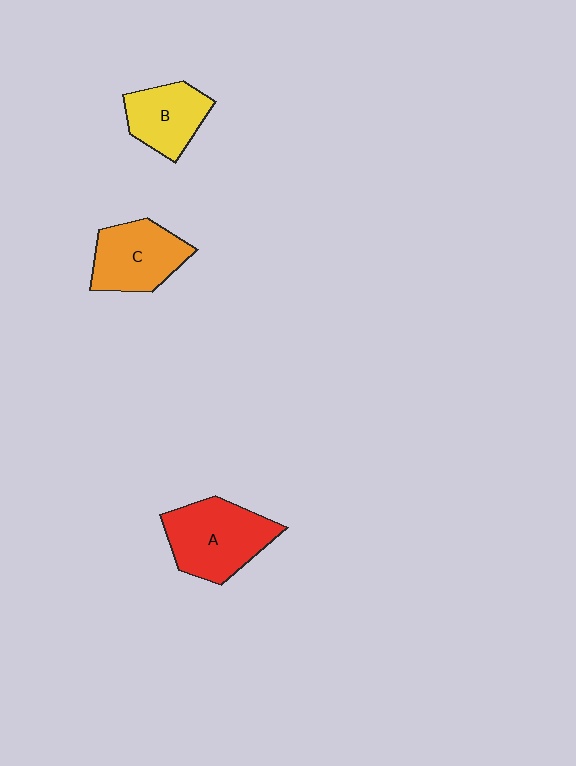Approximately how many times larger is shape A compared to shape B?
Approximately 1.5 times.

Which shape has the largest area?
Shape A (red).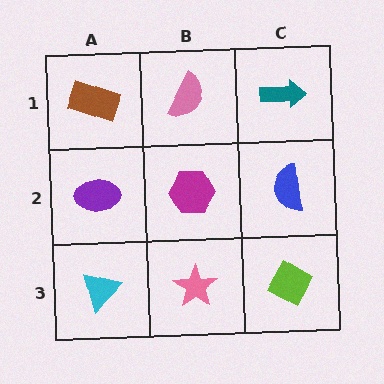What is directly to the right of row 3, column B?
A lime diamond.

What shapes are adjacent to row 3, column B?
A magenta hexagon (row 2, column B), a cyan triangle (row 3, column A), a lime diamond (row 3, column C).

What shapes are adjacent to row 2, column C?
A teal arrow (row 1, column C), a lime diamond (row 3, column C), a magenta hexagon (row 2, column B).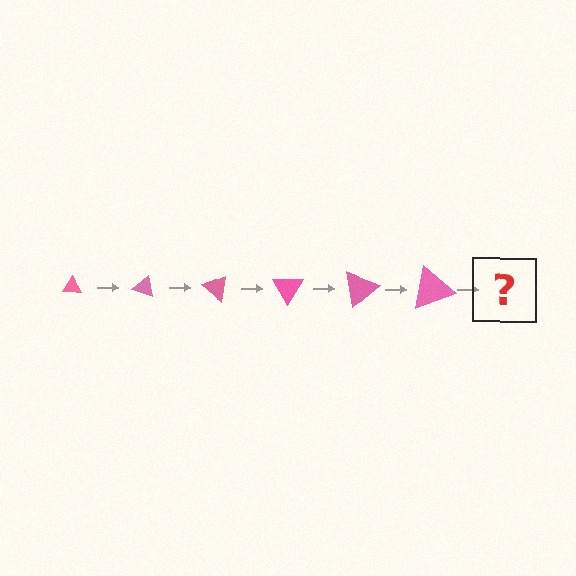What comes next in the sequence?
The next element should be a triangle, larger than the previous one and rotated 120 degrees from the start.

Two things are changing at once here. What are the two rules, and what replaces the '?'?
The two rules are that the triangle grows larger each step and it rotates 20 degrees each step. The '?' should be a triangle, larger than the previous one and rotated 120 degrees from the start.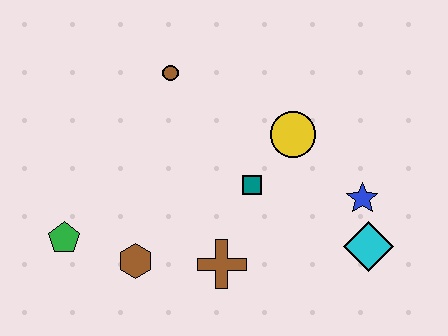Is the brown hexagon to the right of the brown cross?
No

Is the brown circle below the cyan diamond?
No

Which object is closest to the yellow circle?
The teal square is closest to the yellow circle.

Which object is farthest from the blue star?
The green pentagon is farthest from the blue star.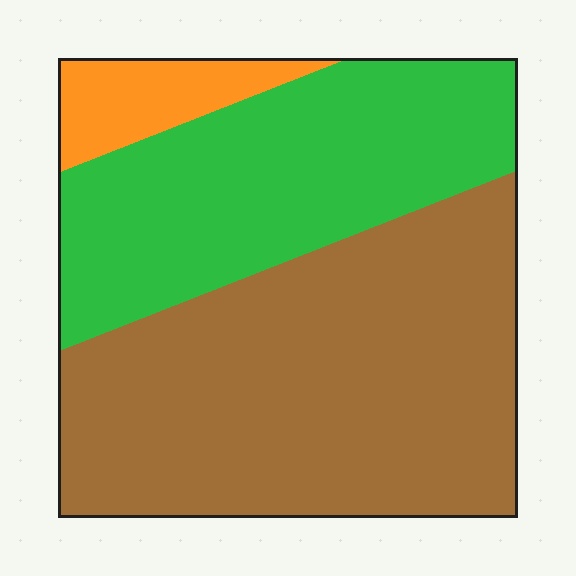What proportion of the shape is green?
Green takes up about three eighths (3/8) of the shape.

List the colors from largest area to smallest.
From largest to smallest: brown, green, orange.